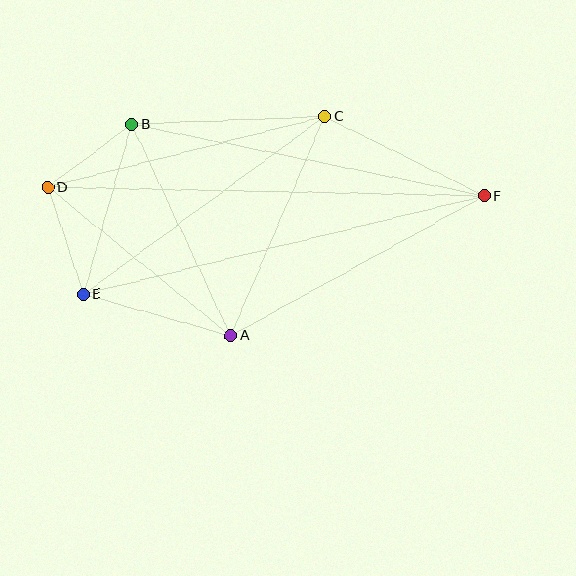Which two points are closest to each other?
Points B and D are closest to each other.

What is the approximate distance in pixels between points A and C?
The distance between A and C is approximately 239 pixels.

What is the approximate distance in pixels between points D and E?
The distance between D and E is approximately 113 pixels.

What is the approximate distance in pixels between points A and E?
The distance between A and E is approximately 153 pixels.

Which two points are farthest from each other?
Points D and F are farthest from each other.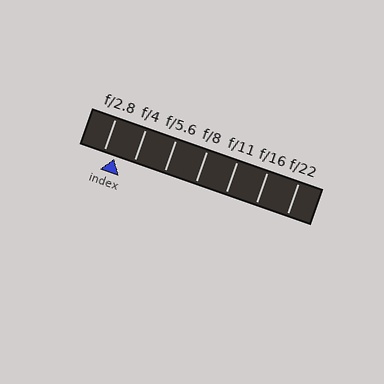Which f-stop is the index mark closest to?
The index mark is closest to f/2.8.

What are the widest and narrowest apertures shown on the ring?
The widest aperture shown is f/2.8 and the narrowest is f/22.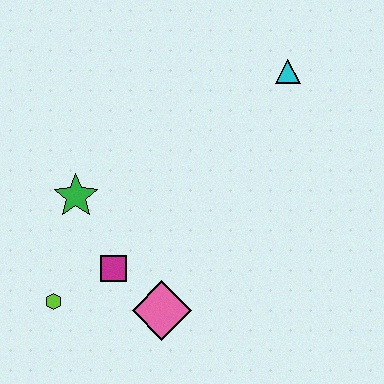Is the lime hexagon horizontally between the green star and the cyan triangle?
No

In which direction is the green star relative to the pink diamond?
The green star is above the pink diamond.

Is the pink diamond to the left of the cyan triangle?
Yes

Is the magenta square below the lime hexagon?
No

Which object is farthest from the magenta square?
The cyan triangle is farthest from the magenta square.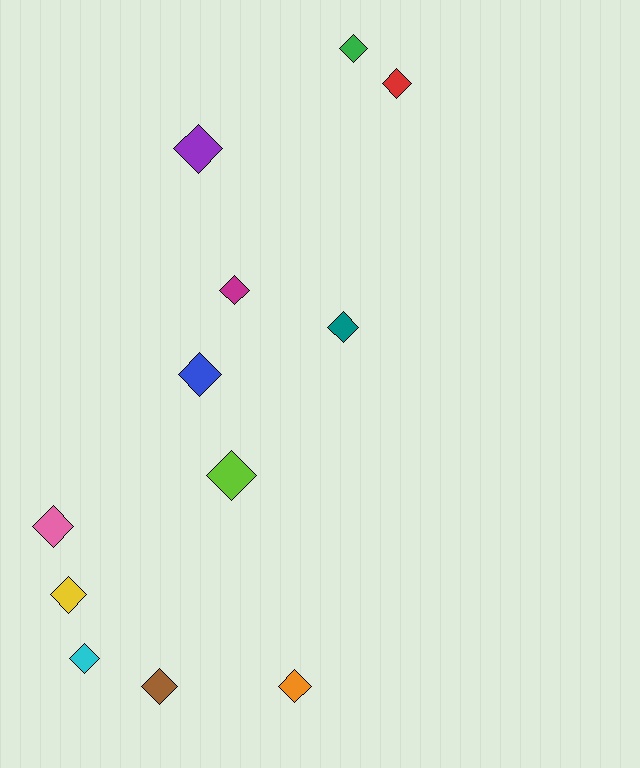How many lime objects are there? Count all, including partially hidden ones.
There is 1 lime object.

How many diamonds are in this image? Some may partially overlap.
There are 12 diamonds.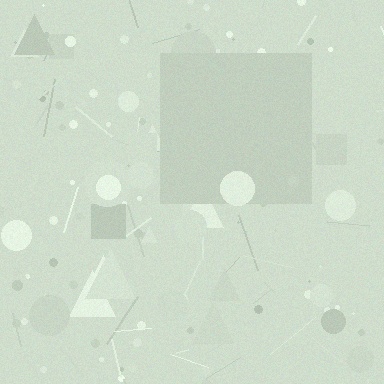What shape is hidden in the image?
A square is hidden in the image.